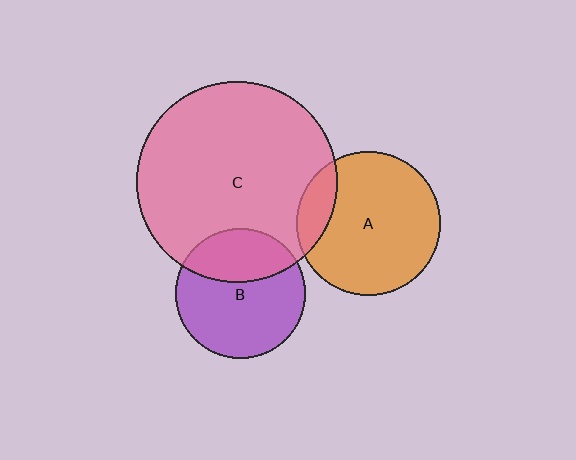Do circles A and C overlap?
Yes.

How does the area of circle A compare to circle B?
Approximately 1.2 times.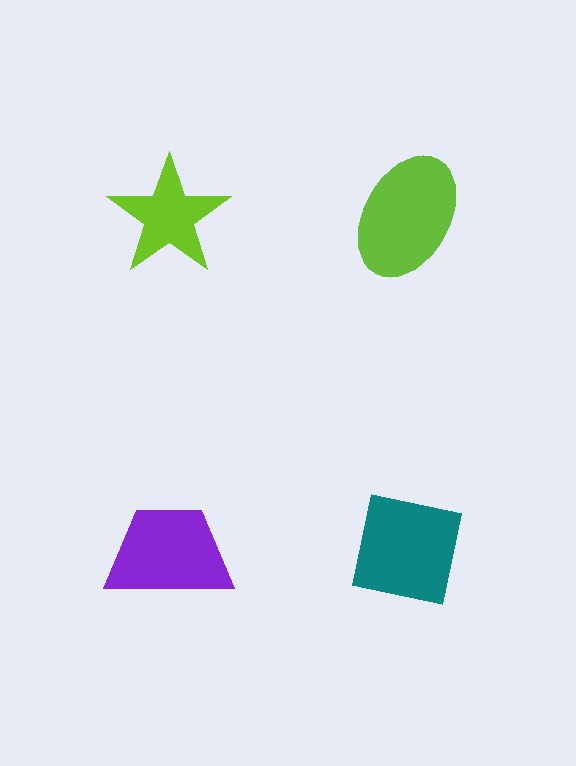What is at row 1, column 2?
A lime ellipse.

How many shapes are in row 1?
2 shapes.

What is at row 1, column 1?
A lime star.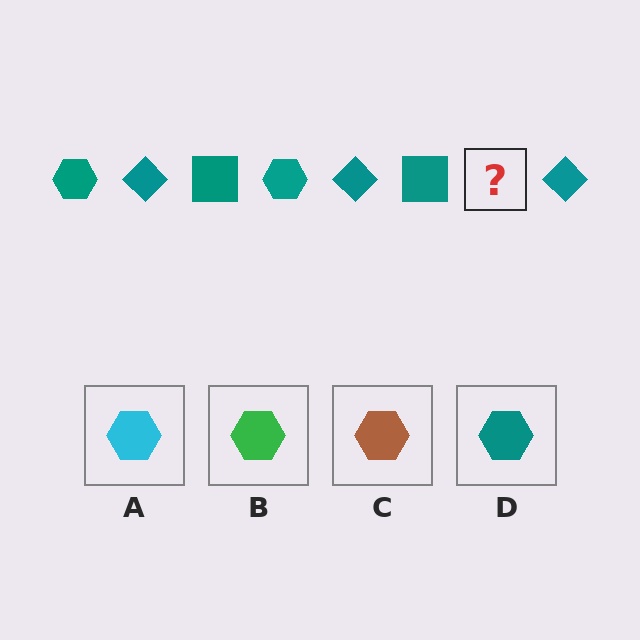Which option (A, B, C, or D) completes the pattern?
D.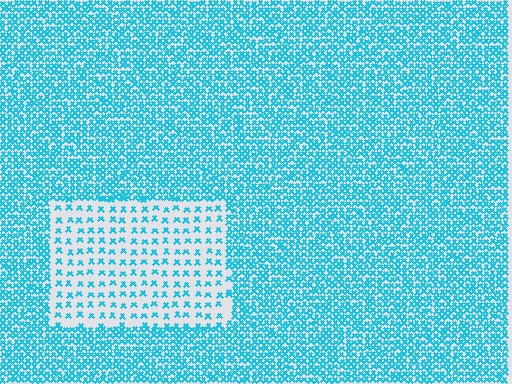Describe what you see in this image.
The image contains small cyan elements arranged at two different densities. A rectangle-shaped region is visible where the elements are less densely packed than the surrounding area.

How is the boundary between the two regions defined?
The boundary is defined by a change in element density (approximately 2.9x ratio). All elements are the same color, size, and shape.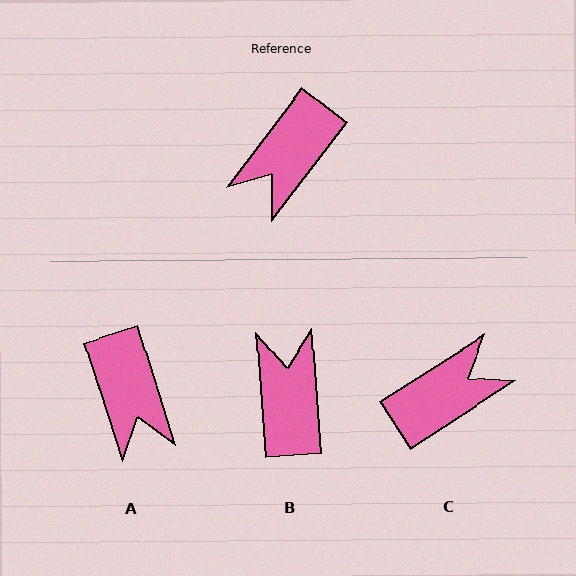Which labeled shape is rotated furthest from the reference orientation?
C, about 160 degrees away.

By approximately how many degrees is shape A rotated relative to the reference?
Approximately 55 degrees counter-clockwise.